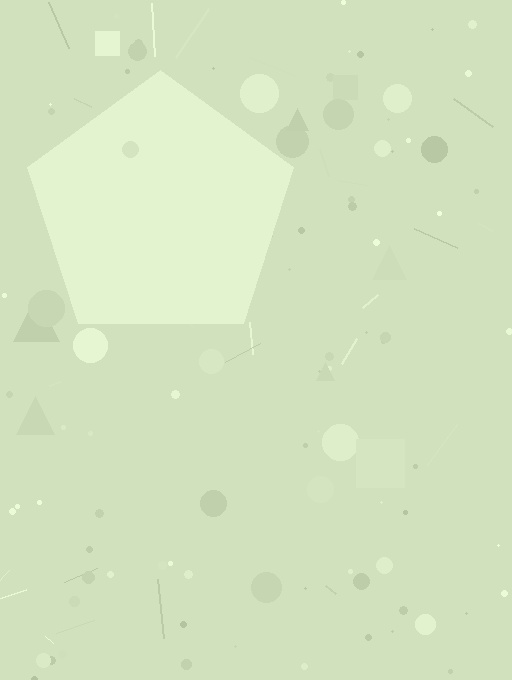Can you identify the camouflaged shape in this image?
The camouflaged shape is a pentagon.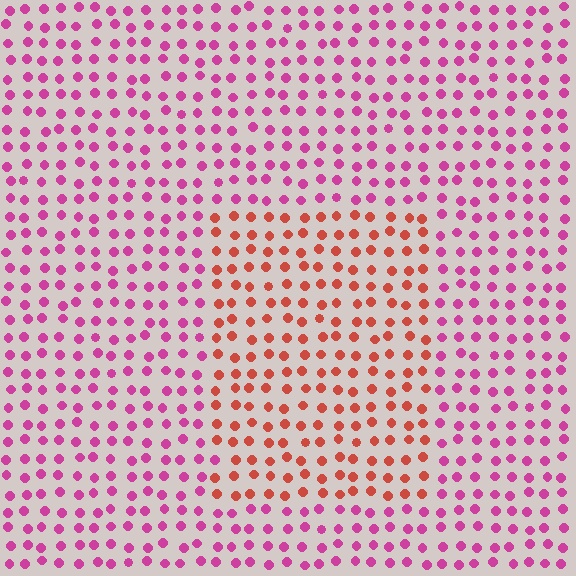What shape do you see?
I see a rectangle.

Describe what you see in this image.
The image is filled with small magenta elements in a uniform arrangement. A rectangle-shaped region is visible where the elements are tinted to a slightly different hue, forming a subtle color boundary.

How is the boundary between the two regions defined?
The boundary is defined purely by a slight shift in hue (about 45 degrees). Spacing, size, and orientation are identical on both sides.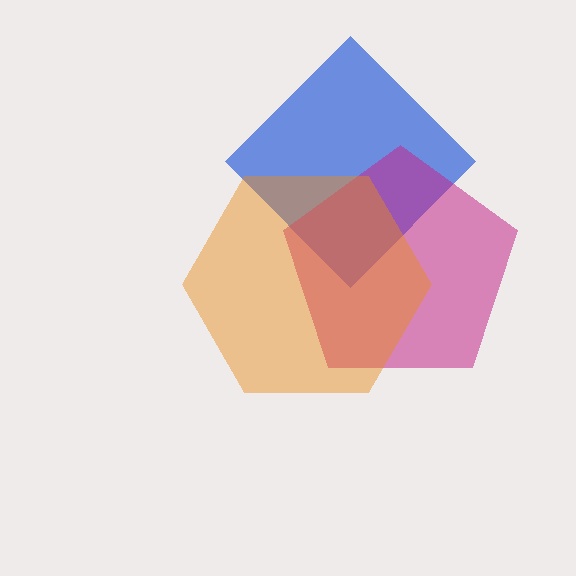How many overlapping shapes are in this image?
There are 3 overlapping shapes in the image.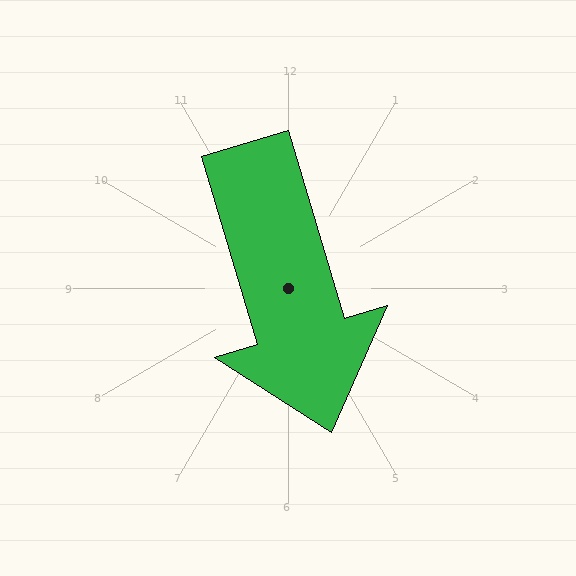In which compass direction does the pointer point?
South.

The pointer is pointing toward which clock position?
Roughly 5 o'clock.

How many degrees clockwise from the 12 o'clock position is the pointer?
Approximately 163 degrees.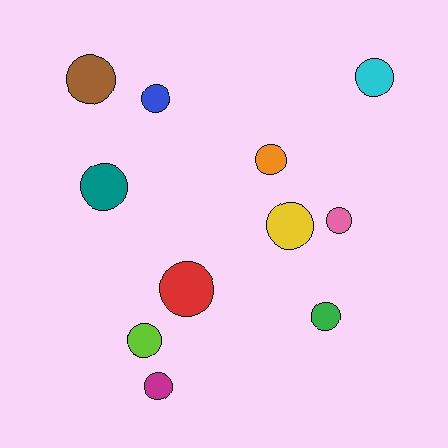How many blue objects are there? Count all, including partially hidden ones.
There is 1 blue object.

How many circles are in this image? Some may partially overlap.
There are 11 circles.